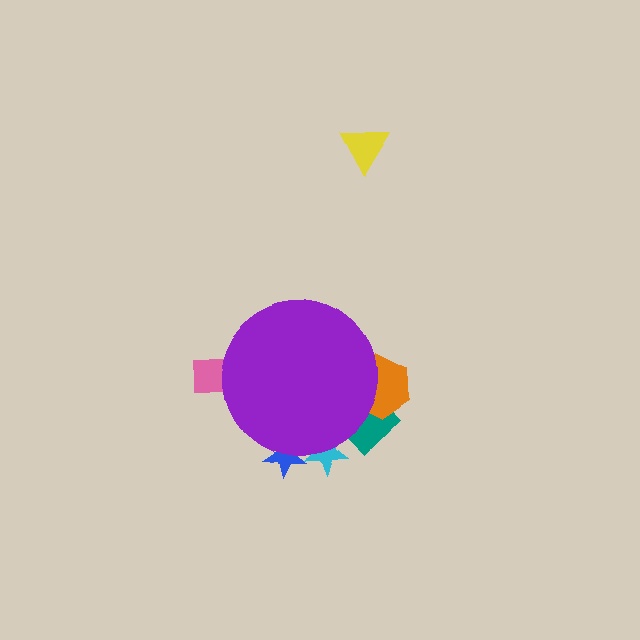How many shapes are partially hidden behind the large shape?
5 shapes are partially hidden.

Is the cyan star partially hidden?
Yes, the cyan star is partially hidden behind the purple circle.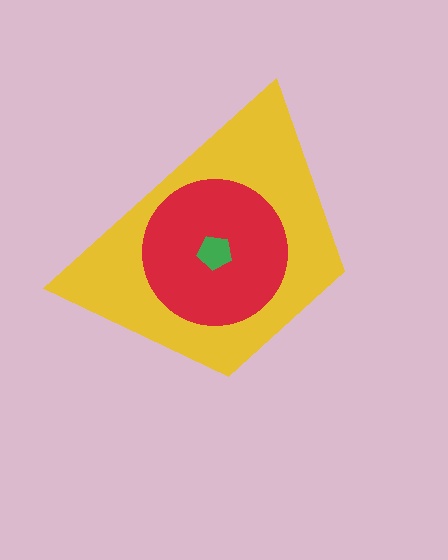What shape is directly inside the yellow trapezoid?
The red circle.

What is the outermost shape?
The yellow trapezoid.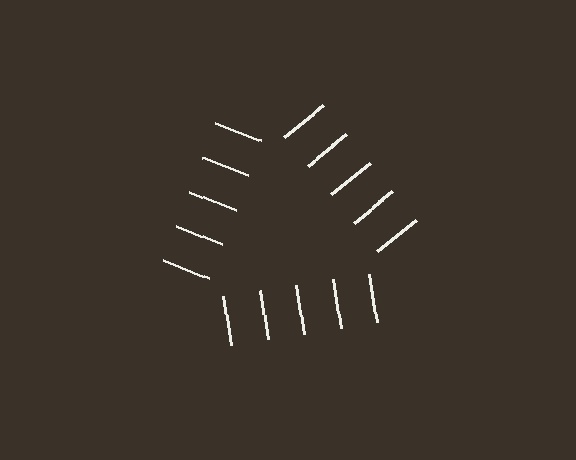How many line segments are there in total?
15 — 5 along each of the 3 edges.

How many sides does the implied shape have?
3 sides — the line-ends trace a triangle.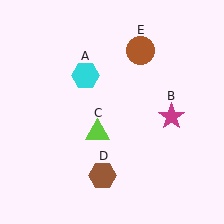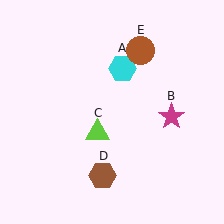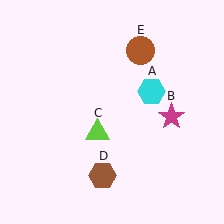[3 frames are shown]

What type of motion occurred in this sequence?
The cyan hexagon (object A) rotated clockwise around the center of the scene.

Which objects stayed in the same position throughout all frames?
Magenta star (object B) and lime triangle (object C) and brown hexagon (object D) and brown circle (object E) remained stationary.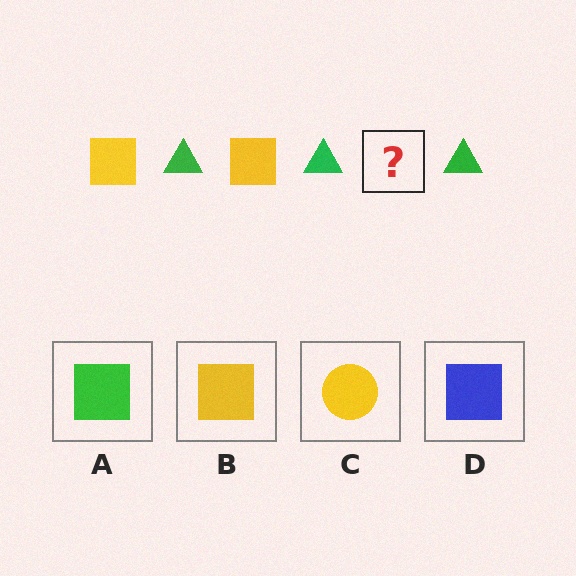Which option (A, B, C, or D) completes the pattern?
B.